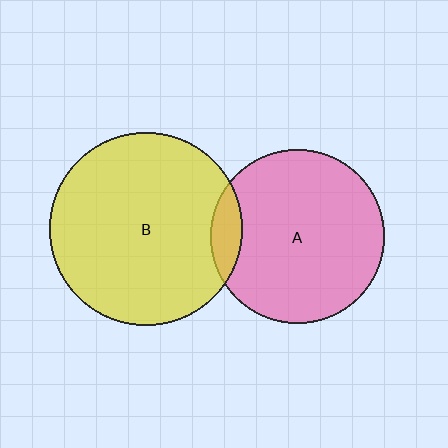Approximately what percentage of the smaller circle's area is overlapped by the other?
Approximately 10%.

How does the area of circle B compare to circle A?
Approximately 1.2 times.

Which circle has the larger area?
Circle B (yellow).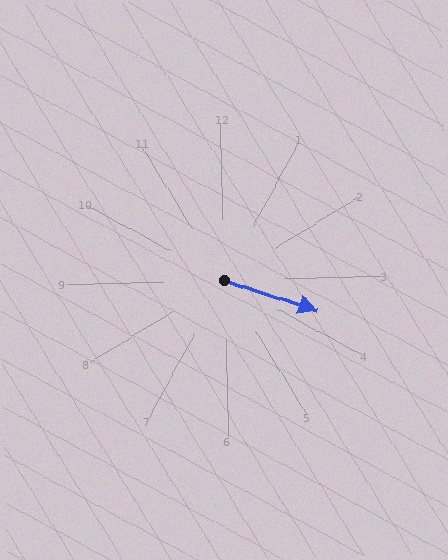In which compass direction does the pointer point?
East.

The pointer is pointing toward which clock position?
Roughly 4 o'clock.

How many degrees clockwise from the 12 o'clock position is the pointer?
Approximately 109 degrees.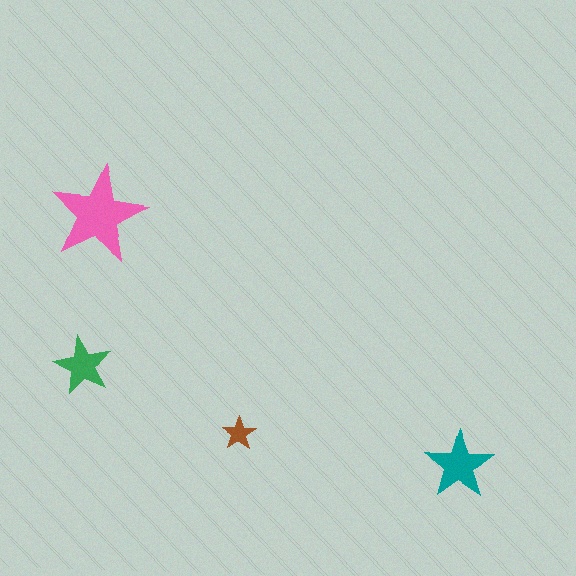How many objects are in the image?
There are 4 objects in the image.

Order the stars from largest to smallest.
the pink one, the teal one, the green one, the brown one.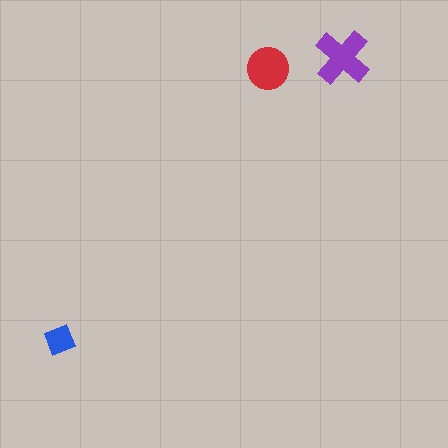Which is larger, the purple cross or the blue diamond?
The purple cross.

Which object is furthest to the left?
The blue diamond is leftmost.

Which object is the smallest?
The blue diamond.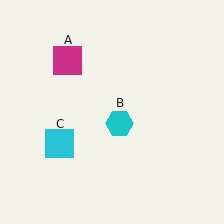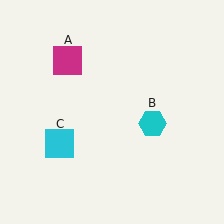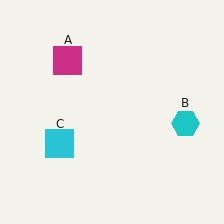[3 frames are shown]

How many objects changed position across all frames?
1 object changed position: cyan hexagon (object B).